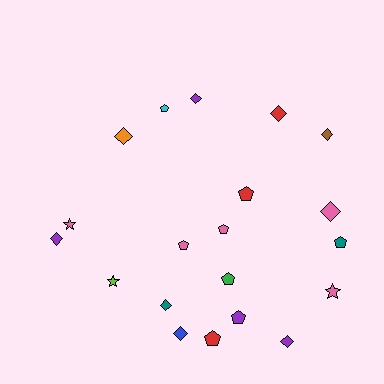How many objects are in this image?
There are 20 objects.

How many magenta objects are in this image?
There are no magenta objects.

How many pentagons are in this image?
There are 8 pentagons.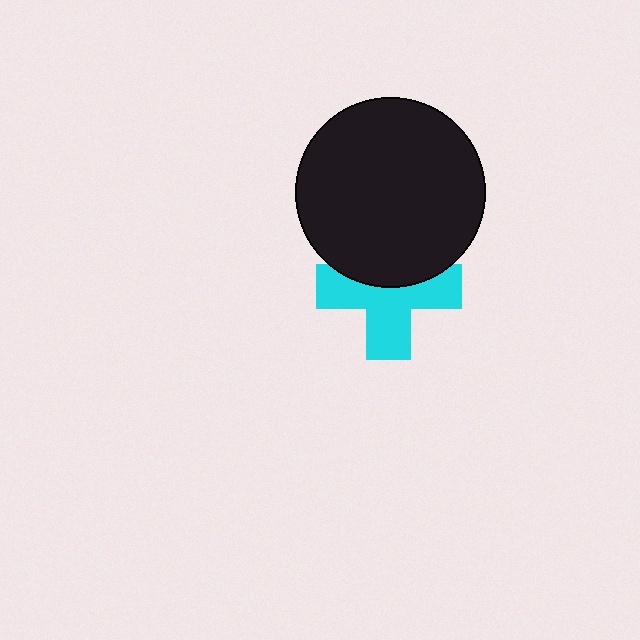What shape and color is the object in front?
The object in front is a black circle.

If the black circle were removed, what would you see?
You would see the complete cyan cross.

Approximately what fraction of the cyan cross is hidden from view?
Roughly 39% of the cyan cross is hidden behind the black circle.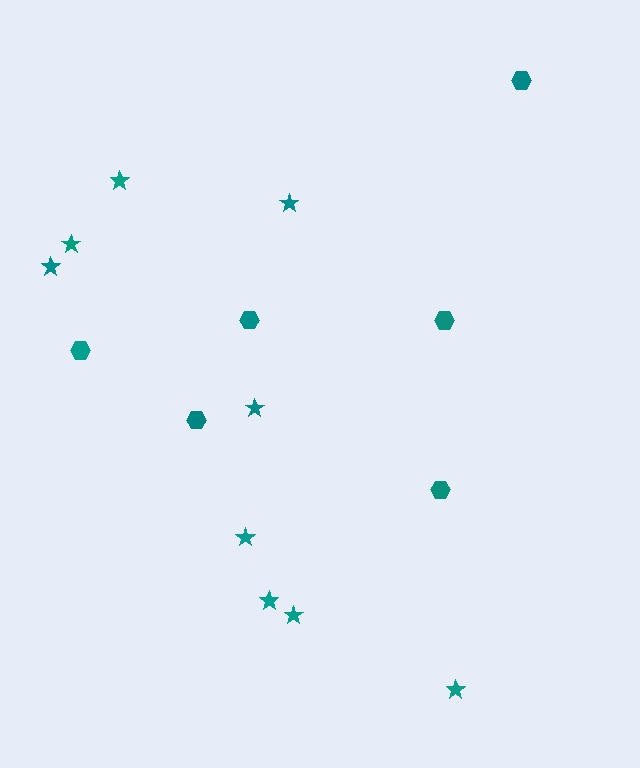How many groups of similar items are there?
There are 2 groups: one group of hexagons (6) and one group of stars (9).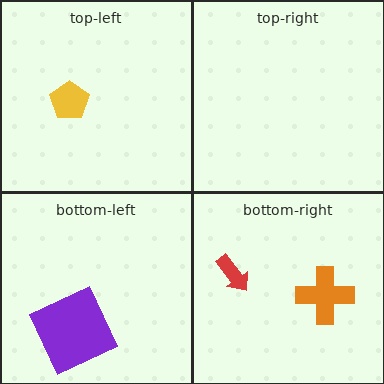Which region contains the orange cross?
The bottom-right region.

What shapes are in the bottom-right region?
The red arrow, the orange cross.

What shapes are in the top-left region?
The yellow pentagon.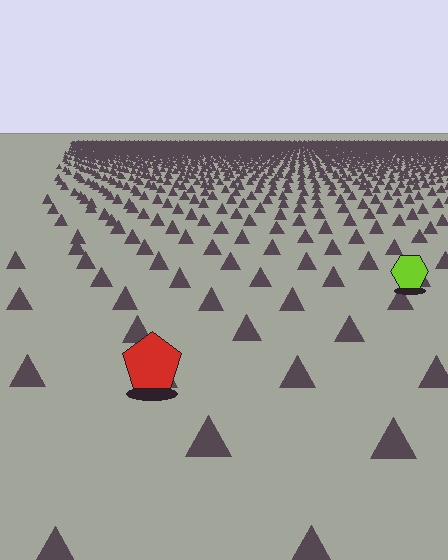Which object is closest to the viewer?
The red pentagon is closest. The texture marks near it are larger and more spread out.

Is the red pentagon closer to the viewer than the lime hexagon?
Yes. The red pentagon is closer — you can tell from the texture gradient: the ground texture is coarser near it.